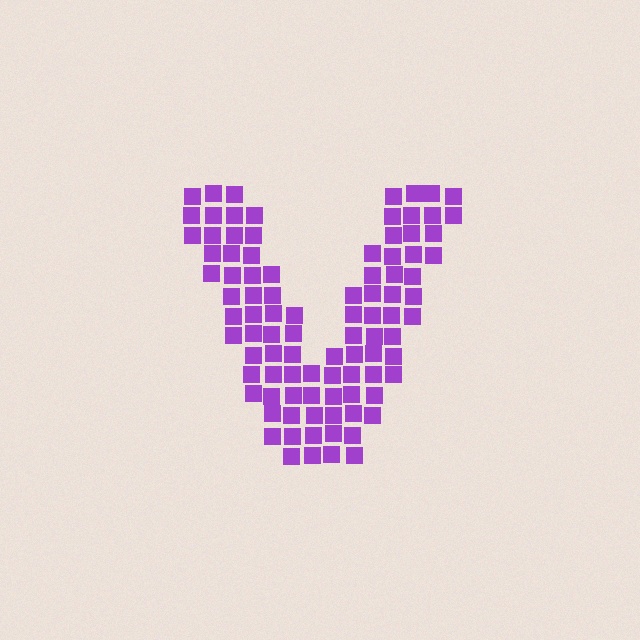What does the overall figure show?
The overall figure shows the letter V.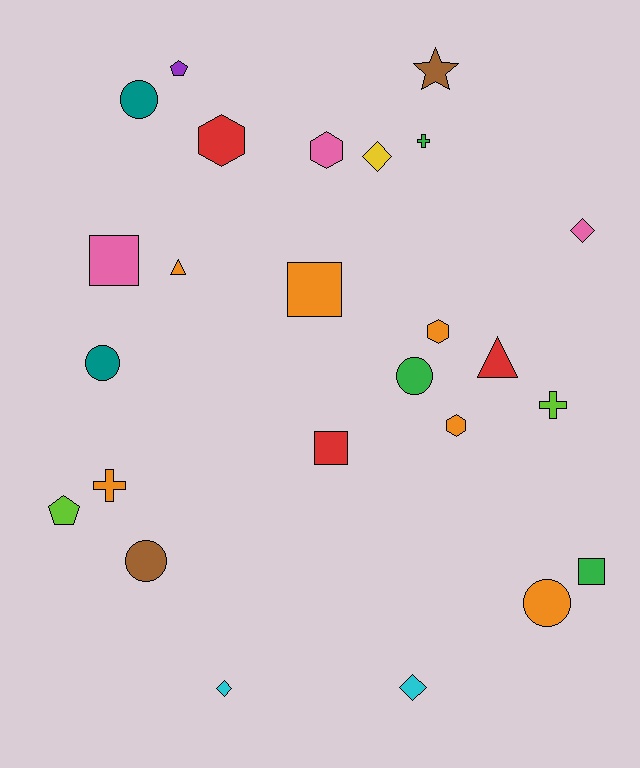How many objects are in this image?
There are 25 objects.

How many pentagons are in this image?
There are 2 pentagons.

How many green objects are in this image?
There are 3 green objects.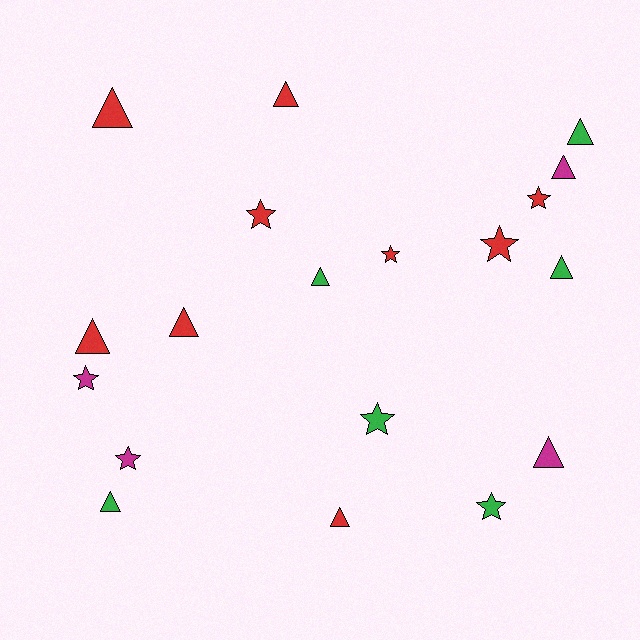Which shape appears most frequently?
Triangle, with 11 objects.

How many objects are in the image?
There are 19 objects.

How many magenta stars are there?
There are 2 magenta stars.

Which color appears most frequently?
Red, with 9 objects.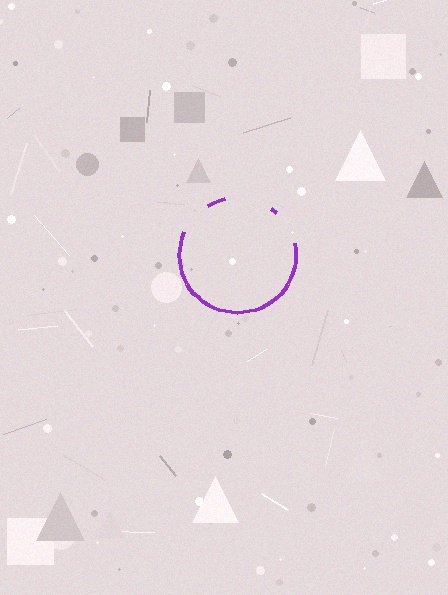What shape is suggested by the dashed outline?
The dashed outline suggests a circle.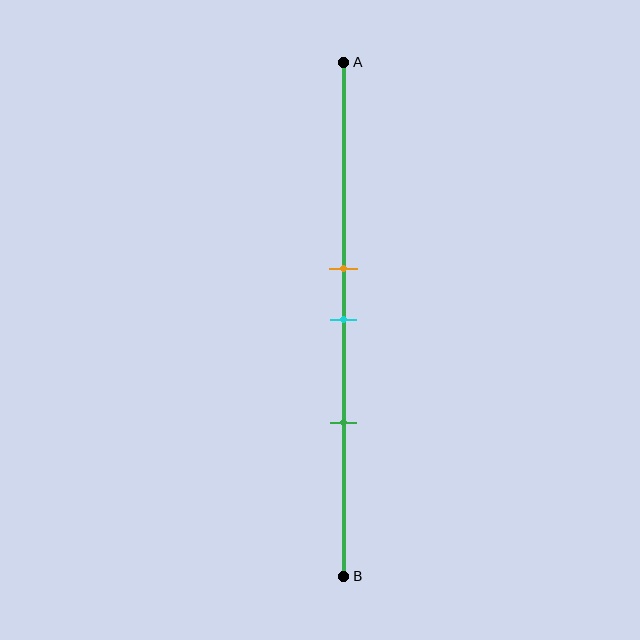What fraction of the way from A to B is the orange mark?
The orange mark is approximately 40% (0.4) of the way from A to B.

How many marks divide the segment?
There are 3 marks dividing the segment.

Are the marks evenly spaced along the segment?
Yes, the marks are approximately evenly spaced.